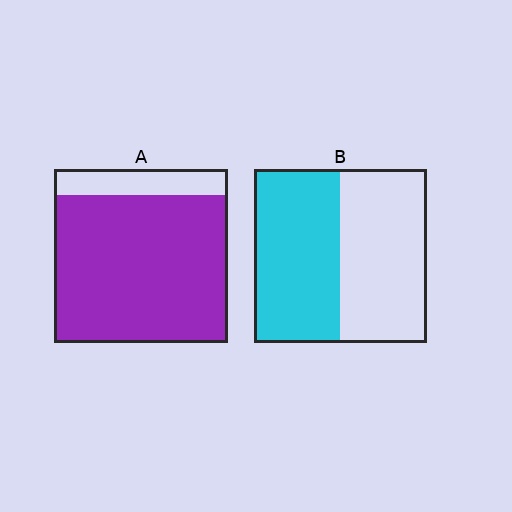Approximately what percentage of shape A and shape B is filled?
A is approximately 85% and B is approximately 50%.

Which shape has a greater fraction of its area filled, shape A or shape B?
Shape A.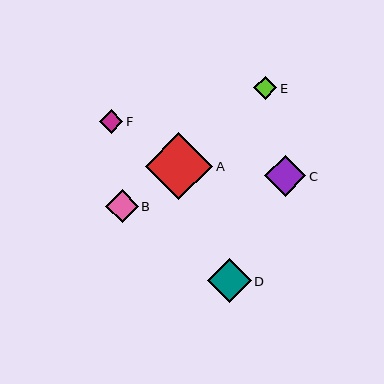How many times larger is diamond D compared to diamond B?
Diamond D is approximately 1.3 times the size of diamond B.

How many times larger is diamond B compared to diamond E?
Diamond B is approximately 1.4 times the size of diamond E.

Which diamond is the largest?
Diamond A is the largest with a size of approximately 67 pixels.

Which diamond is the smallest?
Diamond E is the smallest with a size of approximately 23 pixels.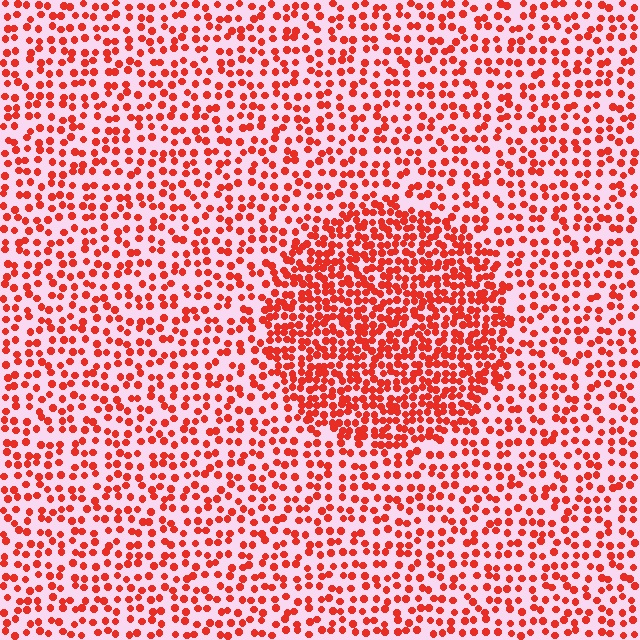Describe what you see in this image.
The image contains small red elements arranged at two different densities. A circle-shaped region is visible where the elements are more densely packed than the surrounding area.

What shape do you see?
I see a circle.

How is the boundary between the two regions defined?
The boundary is defined by a change in element density (approximately 1.9x ratio). All elements are the same color, size, and shape.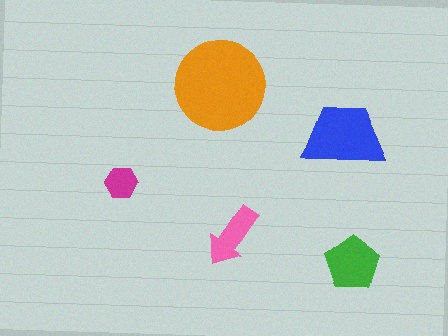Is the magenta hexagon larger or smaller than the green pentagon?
Smaller.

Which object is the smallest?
The magenta hexagon.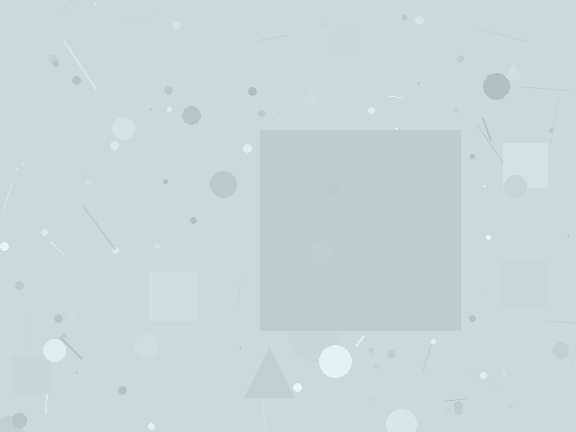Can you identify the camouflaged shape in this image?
The camouflaged shape is a square.